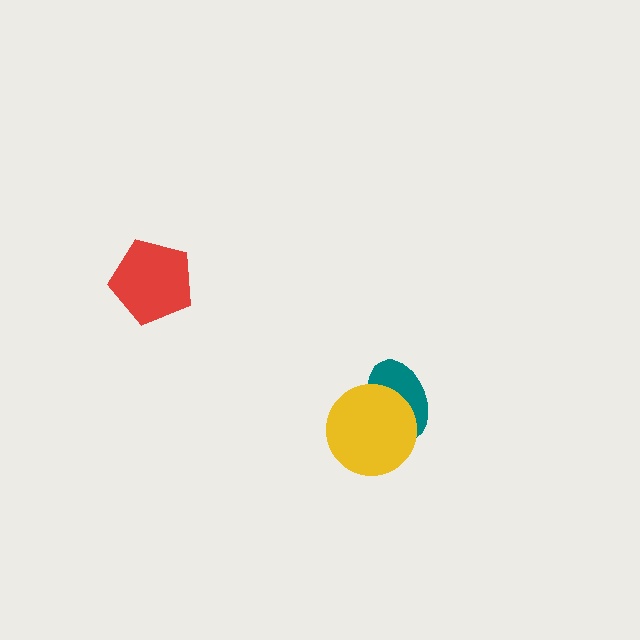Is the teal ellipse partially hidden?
Yes, it is partially covered by another shape.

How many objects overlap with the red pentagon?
0 objects overlap with the red pentagon.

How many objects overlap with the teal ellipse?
1 object overlaps with the teal ellipse.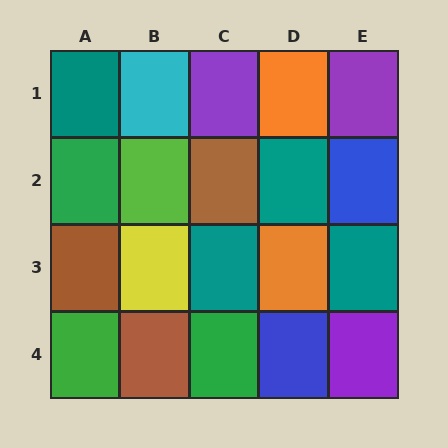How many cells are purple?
3 cells are purple.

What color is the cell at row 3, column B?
Yellow.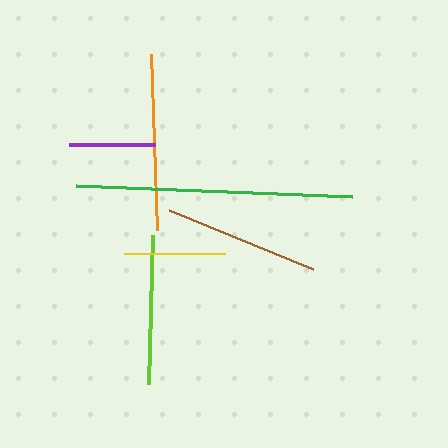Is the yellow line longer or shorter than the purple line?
The yellow line is longer than the purple line.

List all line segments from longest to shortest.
From longest to shortest: green, orange, brown, lime, yellow, purple.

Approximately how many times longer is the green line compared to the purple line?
The green line is approximately 3.2 times the length of the purple line.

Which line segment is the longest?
The green line is the longest at approximately 276 pixels.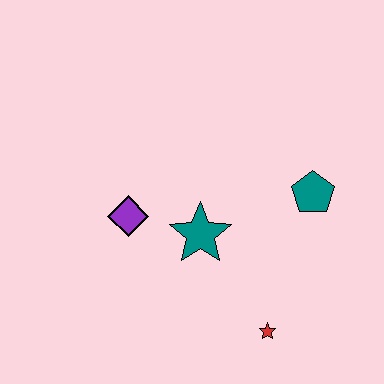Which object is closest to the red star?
The teal star is closest to the red star.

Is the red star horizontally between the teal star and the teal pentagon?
Yes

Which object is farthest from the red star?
The purple diamond is farthest from the red star.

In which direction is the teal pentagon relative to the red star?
The teal pentagon is above the red star.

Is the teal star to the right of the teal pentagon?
No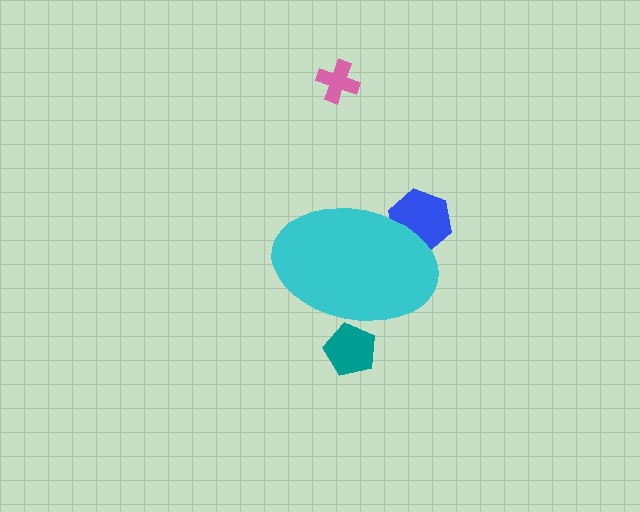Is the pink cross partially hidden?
No, the pink cross is fully visible.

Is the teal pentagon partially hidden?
Yes, the teal pentagon is partially hidden behind the cyan ellipse.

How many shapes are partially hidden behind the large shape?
2 shapes are partially hidden.